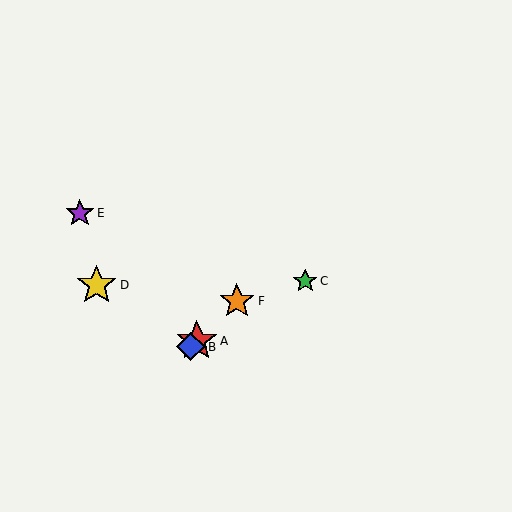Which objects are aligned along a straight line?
Objects A, B, F are aligned along a straight line.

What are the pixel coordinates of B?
Object B is at (191, 347).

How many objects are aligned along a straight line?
3 objects (A, B, F) are aligned along a straight line.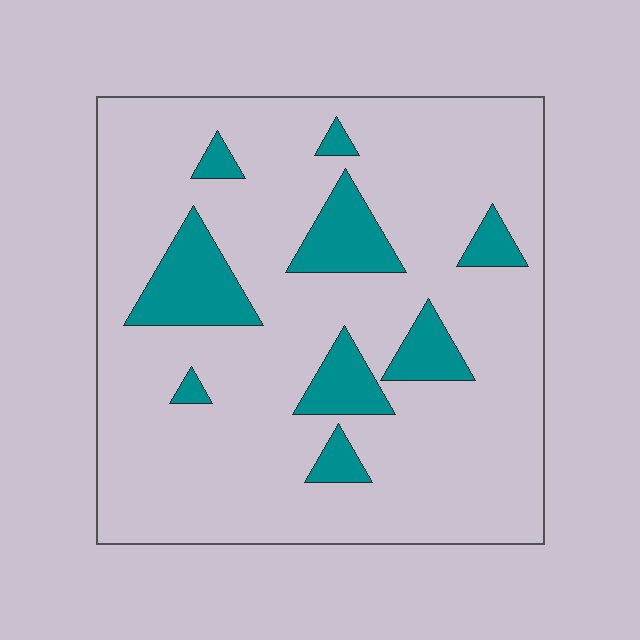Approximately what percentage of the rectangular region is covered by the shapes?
Approximately 15%.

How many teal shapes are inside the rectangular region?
9.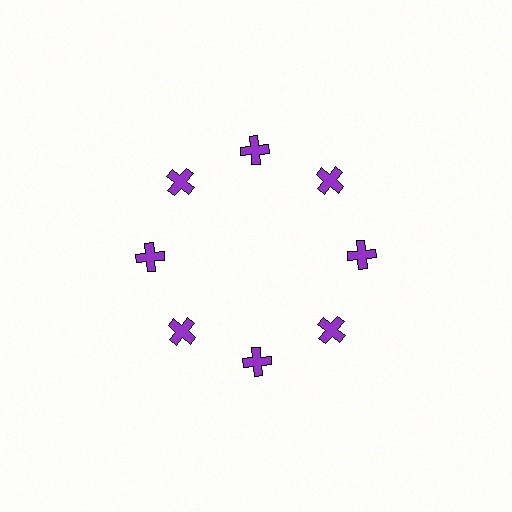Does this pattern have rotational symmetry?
Yes, this pattern has 8-fold rotational symmetry. It looks the same after rotating 45 degrees around the center.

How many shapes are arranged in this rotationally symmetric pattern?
There are 8 shapes, arranged in 8 groups of 1.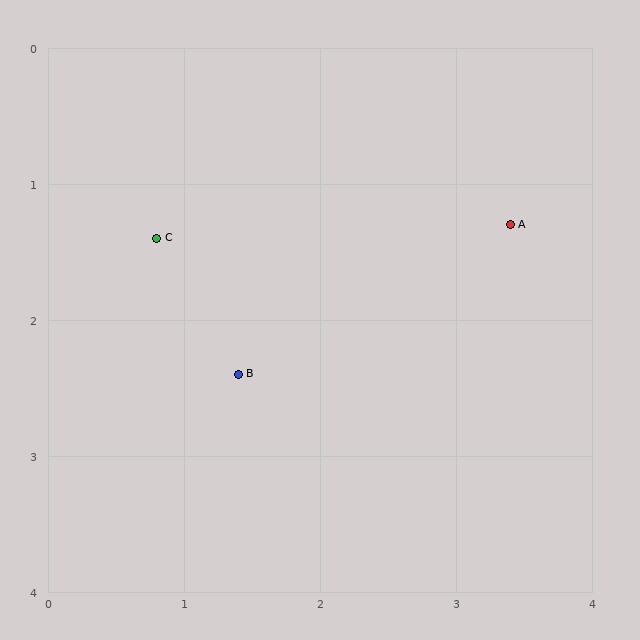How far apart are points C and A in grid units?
Points C and A are about 2.6 grid units apart.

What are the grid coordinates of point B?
Point B is at approximately (1.4, 2.4).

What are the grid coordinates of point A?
Point A is at approximately (3.4, 1.3).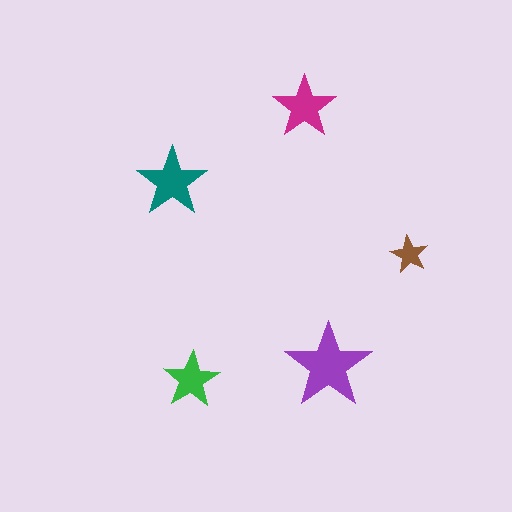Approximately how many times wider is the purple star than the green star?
About 1.5 times wider.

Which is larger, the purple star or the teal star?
The purple one.